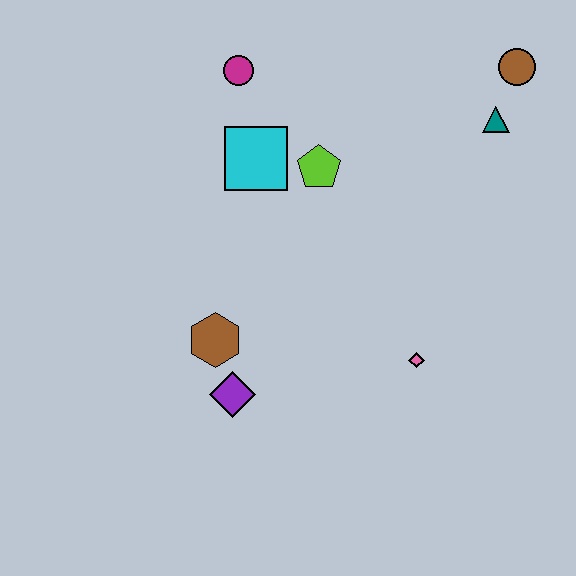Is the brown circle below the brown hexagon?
No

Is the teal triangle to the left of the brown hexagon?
No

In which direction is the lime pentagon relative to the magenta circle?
The lime pentagon is below the magenta circle.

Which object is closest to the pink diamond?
The purple diamond is closest to the pink diamond.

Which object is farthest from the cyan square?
The brown circle is farthest from the cyan square.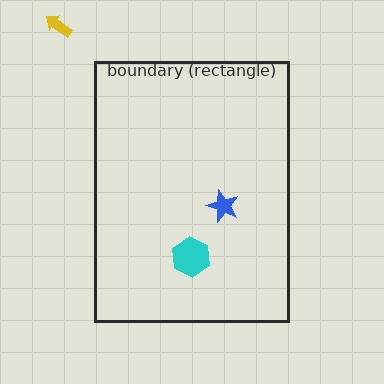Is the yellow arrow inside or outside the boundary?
Outside.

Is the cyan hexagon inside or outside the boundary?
Inside.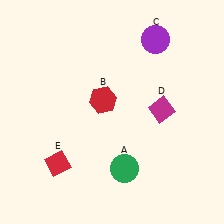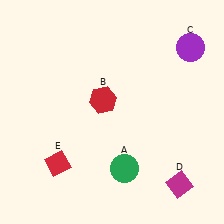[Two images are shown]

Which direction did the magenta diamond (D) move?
The magenta diamond (D) moved down.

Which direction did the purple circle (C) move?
The purple circle (C) moved right.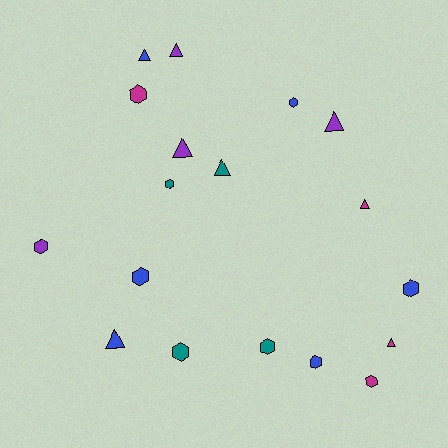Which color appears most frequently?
Blue, with 6 objects.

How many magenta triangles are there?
There are 2 magenta triangles.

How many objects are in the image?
There are 18 objects.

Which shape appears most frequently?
Hexagon, with 10 objects.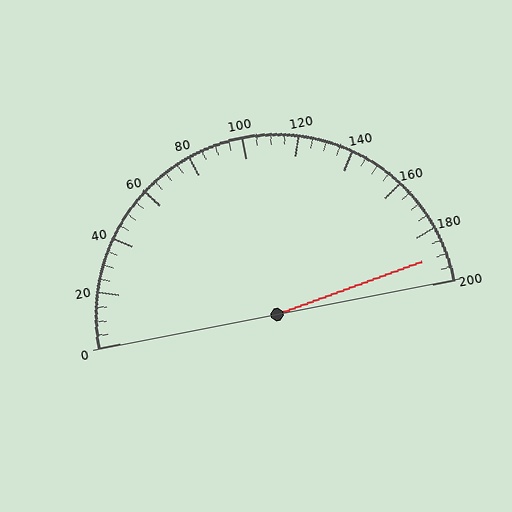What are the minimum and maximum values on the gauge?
The gauge ranges from 0 to 200.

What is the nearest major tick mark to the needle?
The nearest major tick mark is 200.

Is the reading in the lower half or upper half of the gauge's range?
The reading is in the upper half of the range (0 to 200).